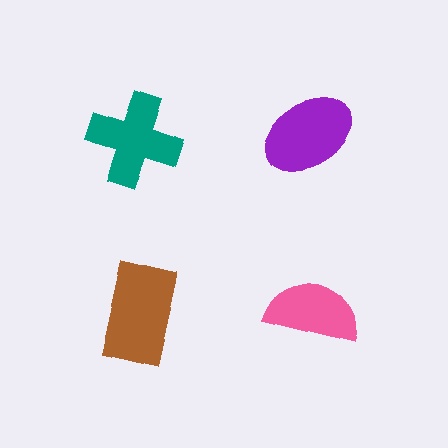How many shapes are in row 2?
2 shapes.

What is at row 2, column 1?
A brown rectangle.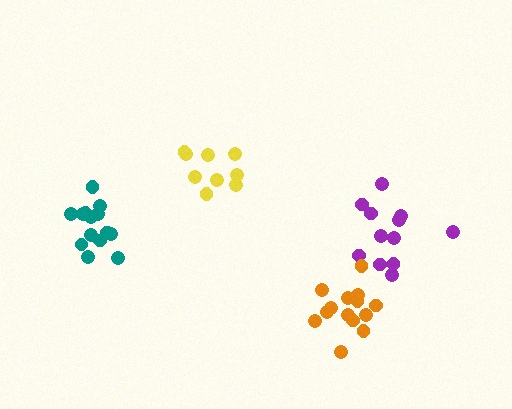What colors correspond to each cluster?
The clusters are colored: purple, teal, orange, yellow.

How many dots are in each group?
Group 1: 12 dots, Group 2: 14 dots, Group 3: 14 dots, Group 4: 9 dots (49 total).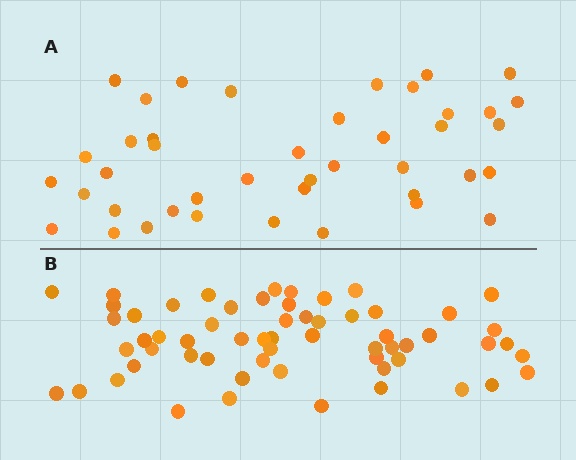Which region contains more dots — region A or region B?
Region B (the bottom region) has more dots.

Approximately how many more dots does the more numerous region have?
Region B has approximately 20 more dots than region A.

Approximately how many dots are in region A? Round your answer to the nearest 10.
About 40 dots. (The exact count is 42, which rounds to 40.)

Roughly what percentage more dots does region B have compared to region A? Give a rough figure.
About 45% more.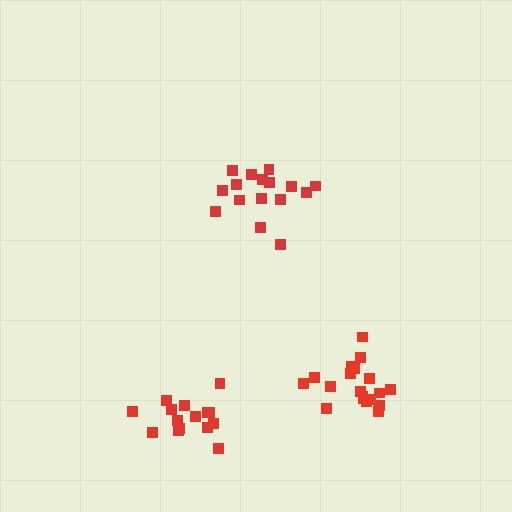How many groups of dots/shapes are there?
There are 3 groups.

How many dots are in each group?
Group 1: 19 dots, Group 2: 15 dots, Group 3: 16 dots (50 total).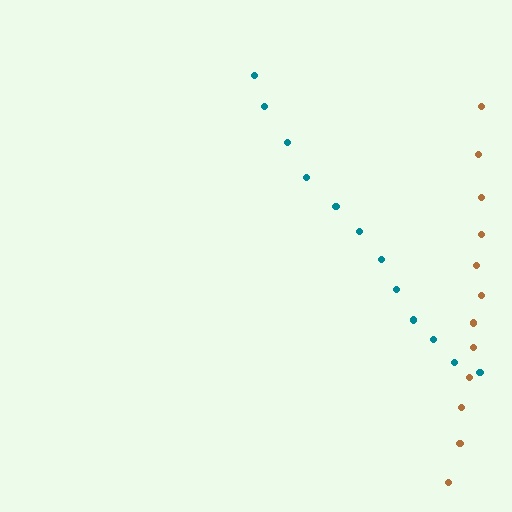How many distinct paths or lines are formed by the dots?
There are 2 distinct paths.